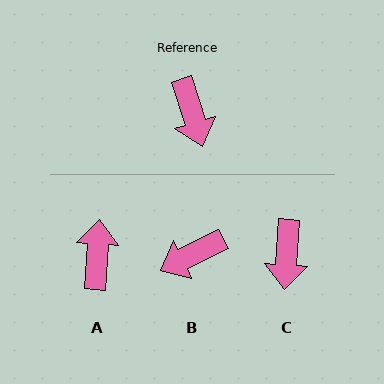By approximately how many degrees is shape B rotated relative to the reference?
Approximately 81 degrees clockwise.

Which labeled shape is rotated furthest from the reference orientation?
A, about 160 degrees away.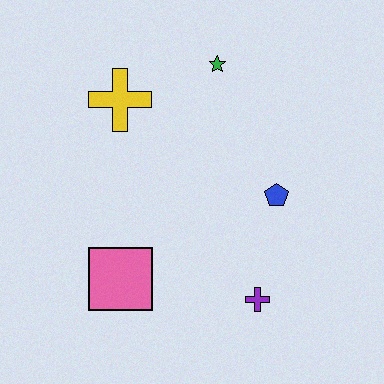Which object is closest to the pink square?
The purple cross is closest to the pink square.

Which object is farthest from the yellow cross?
The purple cross is farthest from the yellow cross.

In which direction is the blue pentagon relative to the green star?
The blue pentagon is below the green star.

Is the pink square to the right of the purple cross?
No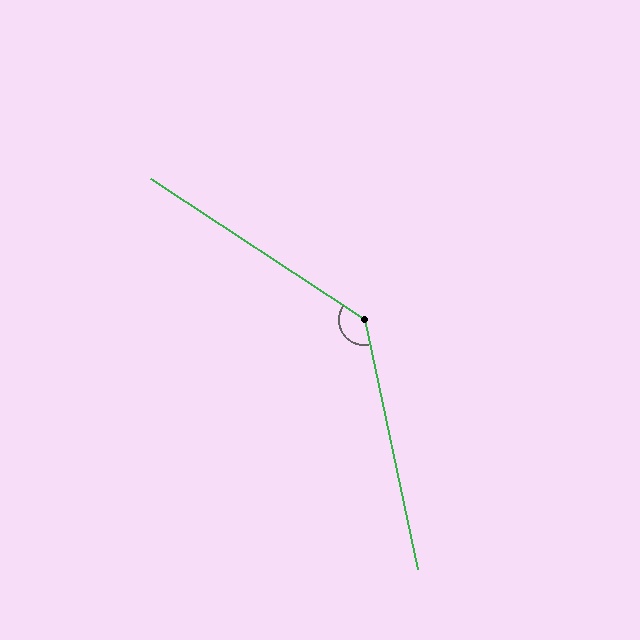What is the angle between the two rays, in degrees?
Approximately 135 degrees.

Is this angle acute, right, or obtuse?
It is obtuse.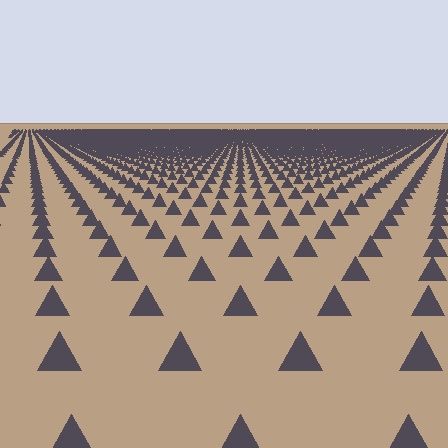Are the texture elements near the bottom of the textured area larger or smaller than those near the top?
Larger. Near the bottom, elements are closer to the viewer and appear at a bigger on-screen size.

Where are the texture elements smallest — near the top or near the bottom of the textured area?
Near the top.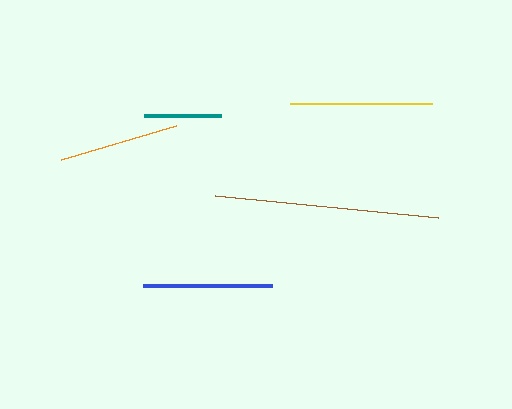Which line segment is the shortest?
The teal line is the shortest at approximately 77 pixels.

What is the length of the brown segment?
The brown segment is approximately 224 pixels long.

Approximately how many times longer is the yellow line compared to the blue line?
The yellow line is approximately 1.1 times the length of the blue line.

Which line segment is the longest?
The brown line is the longest at approximately 224 pixels.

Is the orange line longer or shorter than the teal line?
The orange line is longer than the teal line.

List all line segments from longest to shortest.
From longest to shortest: brown, yellow, blue, orange, teal.